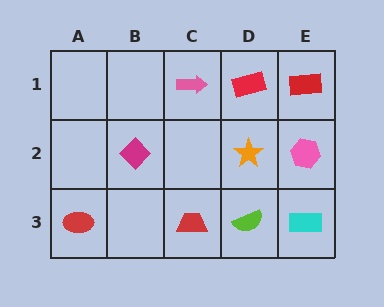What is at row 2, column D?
An orange star.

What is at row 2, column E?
A pink hexagon.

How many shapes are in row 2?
3 shapes.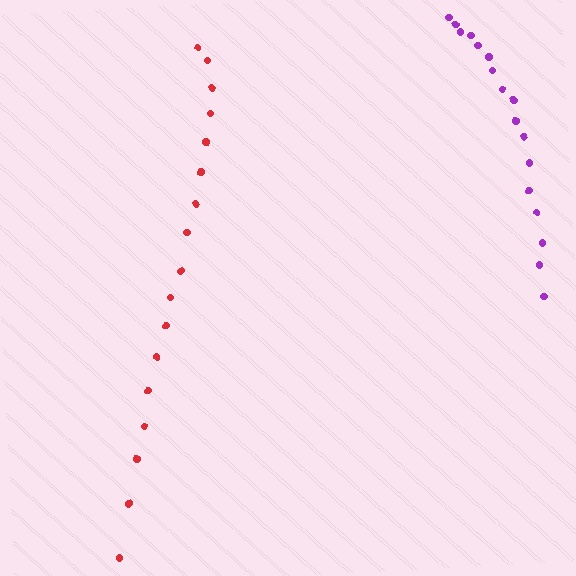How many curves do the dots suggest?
There are 2 distinct paths.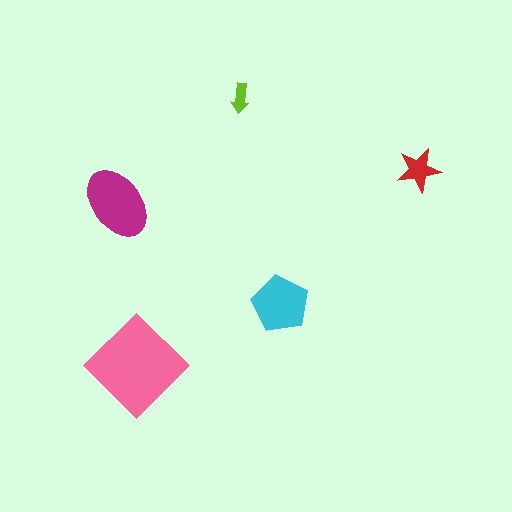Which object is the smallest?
The lime arrow.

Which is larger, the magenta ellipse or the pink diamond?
The pink diamond.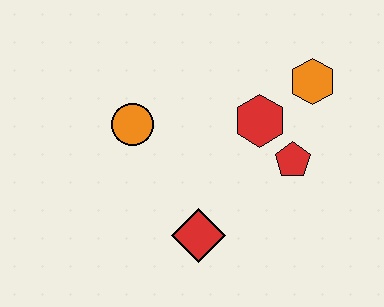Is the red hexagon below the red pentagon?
No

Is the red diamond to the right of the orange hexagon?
No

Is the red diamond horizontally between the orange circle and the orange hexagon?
Yes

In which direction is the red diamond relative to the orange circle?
The red diamond is below the orange circle.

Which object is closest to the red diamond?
The red pentagon is closest to the red diamond.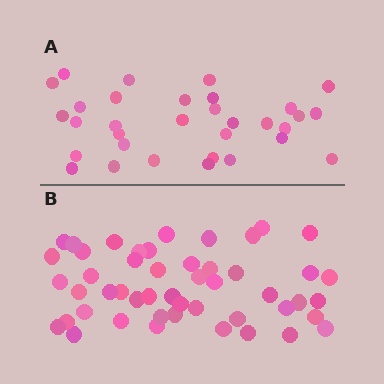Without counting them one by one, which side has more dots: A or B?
Region B (the bottom region) has more dots.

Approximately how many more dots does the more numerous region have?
Region B has approximately 15 more dots than region A.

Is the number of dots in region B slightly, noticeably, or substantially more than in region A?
Region B has substantially more. The ratio is roughly 1.5 to 1.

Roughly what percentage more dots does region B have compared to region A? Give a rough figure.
About 55% more.